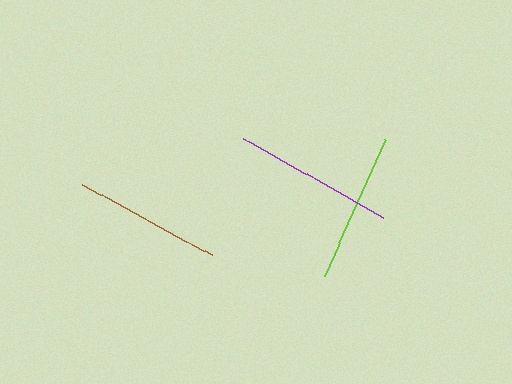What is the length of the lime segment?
The lime segment is approximately 150 pixels long.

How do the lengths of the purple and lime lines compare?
The purple and lime lines are approximately the same length.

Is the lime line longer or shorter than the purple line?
The purple line is longer than the lime line.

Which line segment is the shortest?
The brown line is the shortest at approximately 148 pixels.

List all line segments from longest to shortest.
From longest to shortest: purple, lime, brown.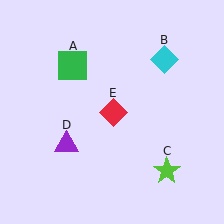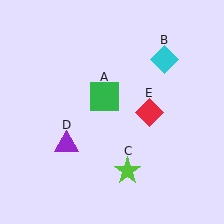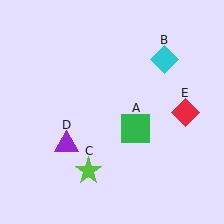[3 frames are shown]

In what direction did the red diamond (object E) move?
The red diamond (object E) moved right.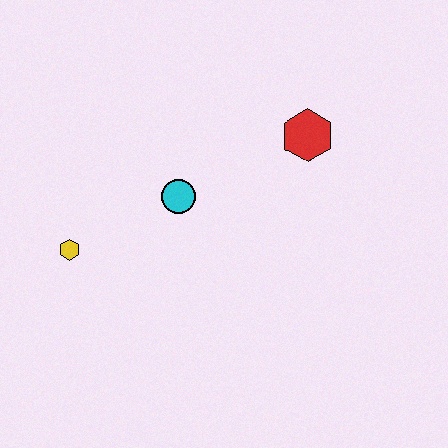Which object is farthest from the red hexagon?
The yellow hexagon is farthest from the red hexagon.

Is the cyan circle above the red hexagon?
No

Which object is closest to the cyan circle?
The yellow hexagon is closest to the cyan circle.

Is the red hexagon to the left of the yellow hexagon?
No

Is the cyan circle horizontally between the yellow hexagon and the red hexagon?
Yes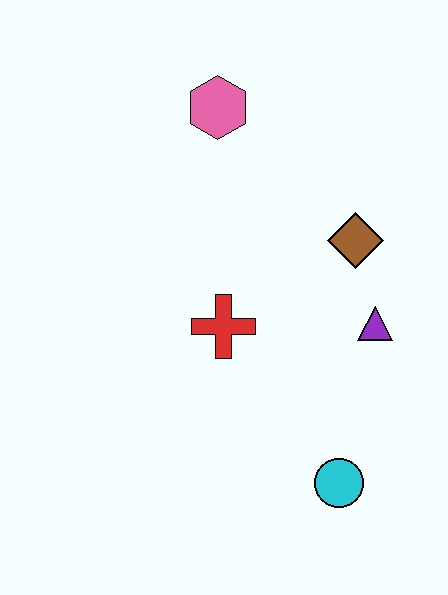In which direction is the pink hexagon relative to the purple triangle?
The pink hexagon is above the purple triangle.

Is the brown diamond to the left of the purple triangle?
Yes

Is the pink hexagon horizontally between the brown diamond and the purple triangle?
No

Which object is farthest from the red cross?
The pink hexagon is farthest from the red cross.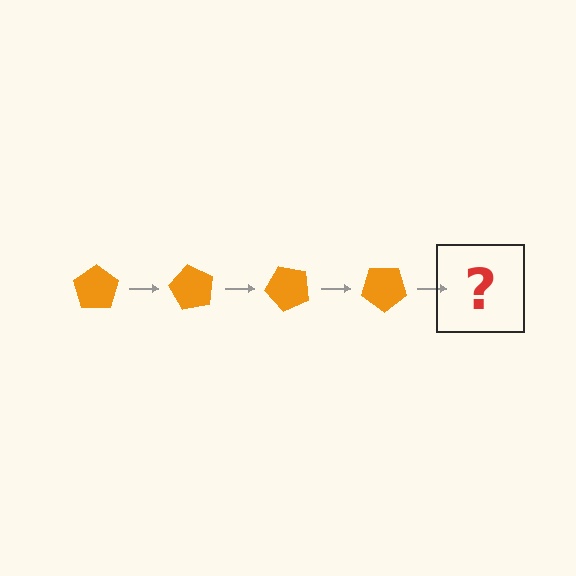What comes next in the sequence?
The next element should be an orange pentagon rotated 240 degrees.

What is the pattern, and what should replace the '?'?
The pattern is that the pentagon rotates 60 degrees each step. The '?' should be an orange pentagon rotated 240 degrees.